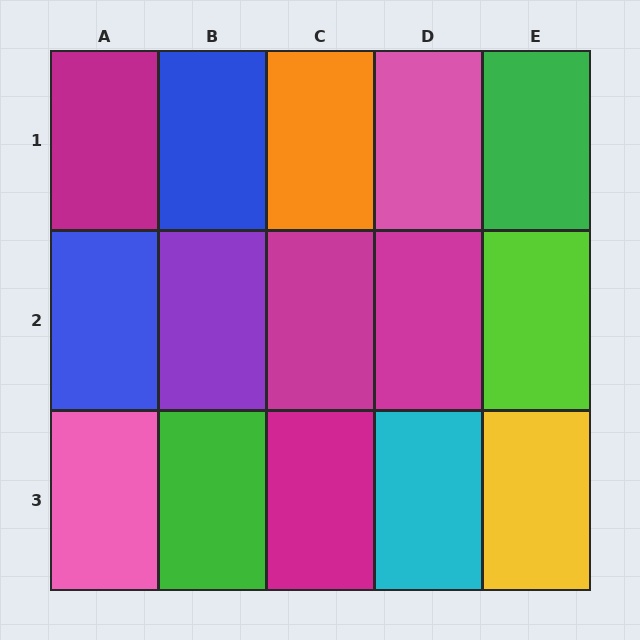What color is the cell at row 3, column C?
Magenta.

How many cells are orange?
1 cell is orange.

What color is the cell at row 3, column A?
Pink.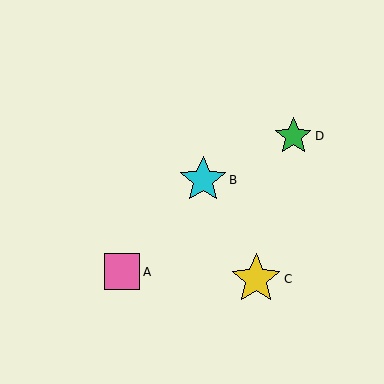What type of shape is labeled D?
Shape D is a green star.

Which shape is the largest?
The yellow star (labeled C) is the largest.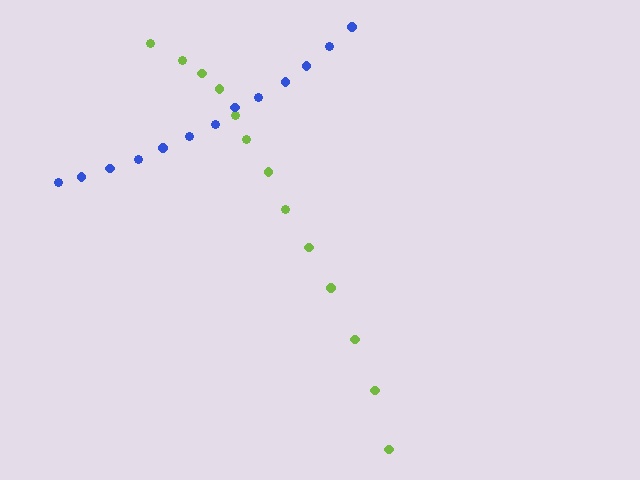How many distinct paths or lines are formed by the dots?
There are 2 distinct paths.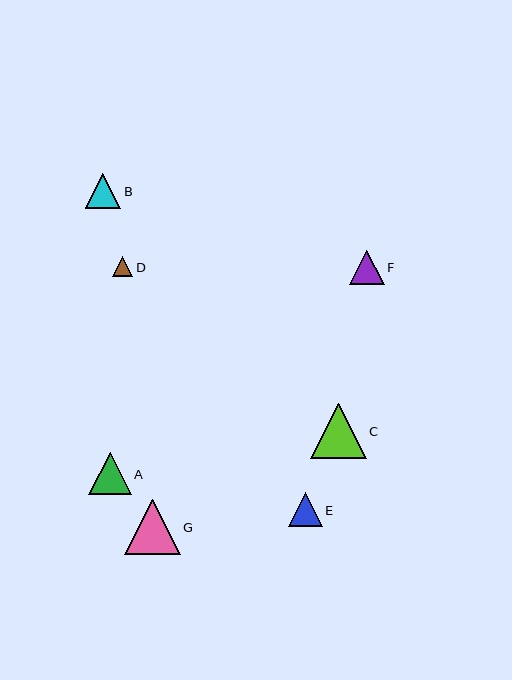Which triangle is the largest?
Triangle G is the largest with a size of approximately 56 pixels.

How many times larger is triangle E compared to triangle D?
Triangle E is approximately 1.7 times the size of triangle D.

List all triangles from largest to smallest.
From largest to smallest: G, C, A, B, F, E, D.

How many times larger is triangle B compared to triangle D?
Triangle B is approximately 1.8 times the size of triangle D.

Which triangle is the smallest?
Triangle D is the smallest with a size of approximately 20 pixels.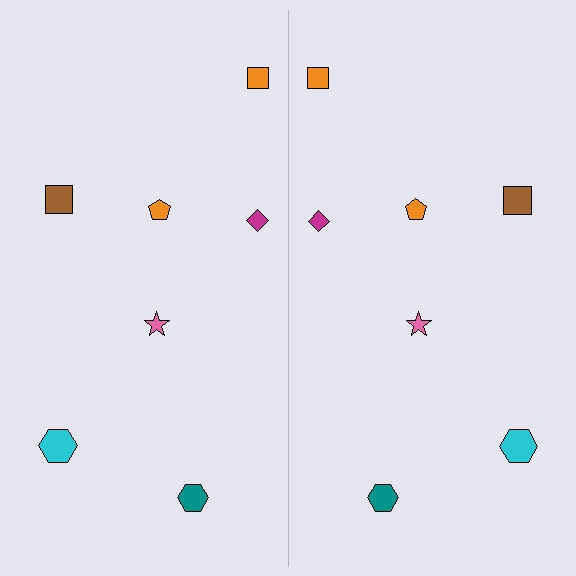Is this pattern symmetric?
Yes, this pattern has bilateral (reflection) symmetry.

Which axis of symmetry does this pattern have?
The pattern has a vertical axis of symmetry running through the center of the image.